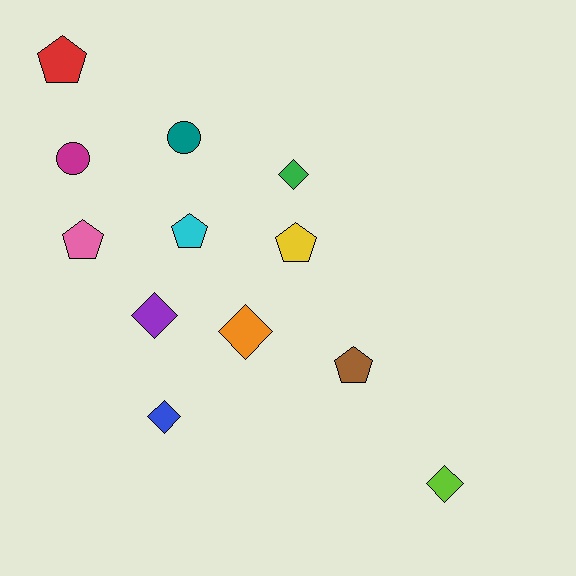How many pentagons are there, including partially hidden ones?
There are 5 pentagons.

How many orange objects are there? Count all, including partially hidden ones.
There is 1 orange object.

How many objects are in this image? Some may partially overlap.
There are 12 objects.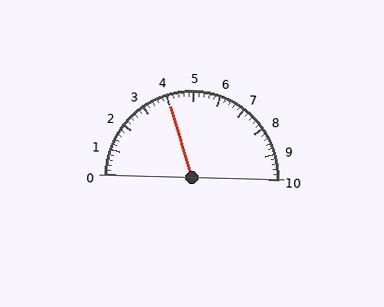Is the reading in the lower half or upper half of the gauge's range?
The reading is in the lower half of the range (0 to 10).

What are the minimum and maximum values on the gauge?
The gauge ranges from 0 to 10.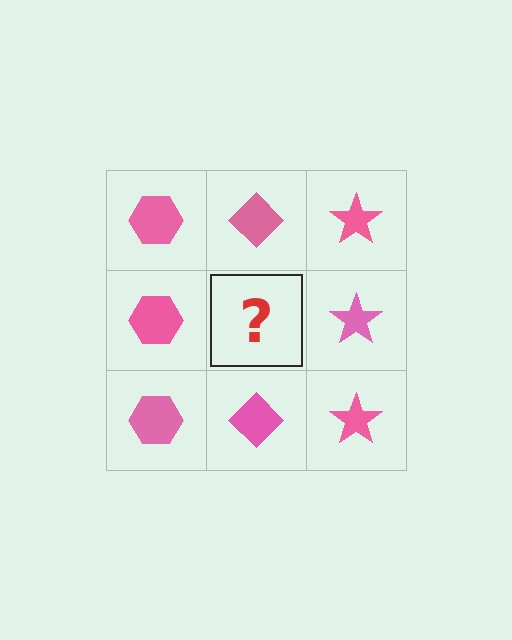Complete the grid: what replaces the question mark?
The question mark should be replaced with a pink diamond.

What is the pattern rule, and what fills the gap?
The rule is that each column has a consistent shape. The gap should be filled with a pink diamond.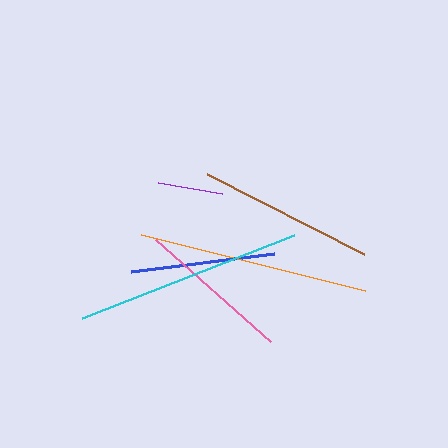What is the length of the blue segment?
The blue segment is approximately 144 pixels long.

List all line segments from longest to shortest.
From longest to shortest: orange, cyan, brown, pink, blue, purple.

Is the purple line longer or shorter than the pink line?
The pink line is longer than the purple line.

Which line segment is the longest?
The orange line is the longest at approximately 231 pixels.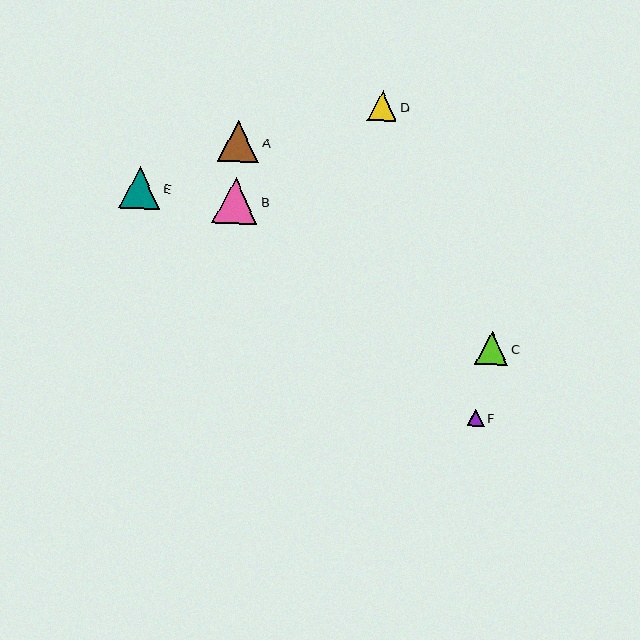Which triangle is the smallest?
Triangle F is the smallest with a size of approximately 17 pixels.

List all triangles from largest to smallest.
From largest to smallest: B, E, A, C, D, F.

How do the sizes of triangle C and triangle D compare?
Triangle C and triangle D are approximately the same size.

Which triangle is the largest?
Triangle B is the largest with a size of approximately 45 pixels.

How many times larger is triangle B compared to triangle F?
Triangle B is approximately 2.7 times the size of triangle F.